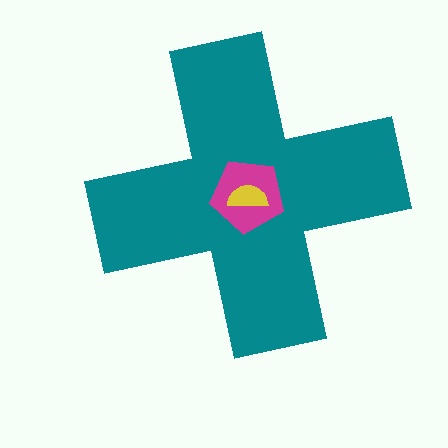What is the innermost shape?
The yellow semicircle.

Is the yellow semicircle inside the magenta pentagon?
Yes.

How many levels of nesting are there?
3.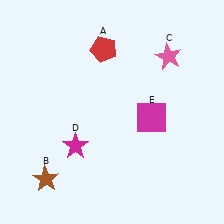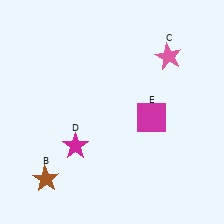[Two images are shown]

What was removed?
The red pentagon (A) was removed in Image 2.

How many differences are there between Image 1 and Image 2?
There is 1 difference between the two images.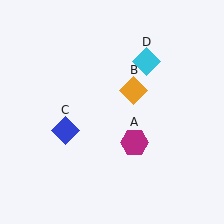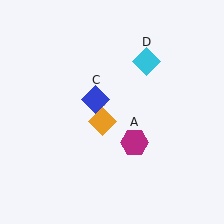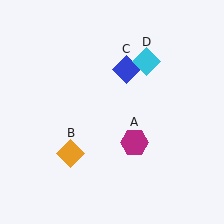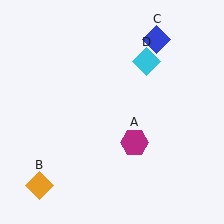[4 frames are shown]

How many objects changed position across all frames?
2 objects changed position: orange diamond (object B), blue diamond (object C).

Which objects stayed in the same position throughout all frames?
Magenta hexagon (object A) and cyan diamond (object D) remained stationary.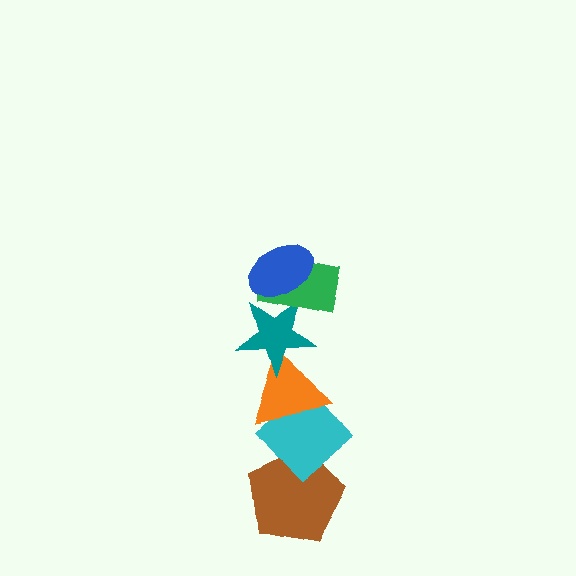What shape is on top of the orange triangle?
The teal star is on top of the orange triangle.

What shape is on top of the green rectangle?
The blue ellipse is on top of the green rectangle.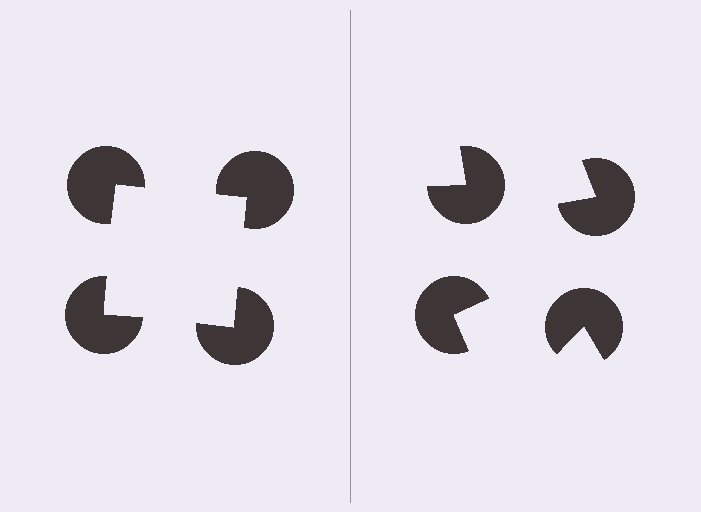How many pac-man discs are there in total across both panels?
8 — 4 on each side.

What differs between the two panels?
The pac-man discs are positioned identically on both sides; only the wedge orientations differ. On the left they align to a square; on the right they are misaligned.